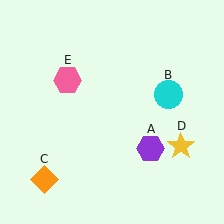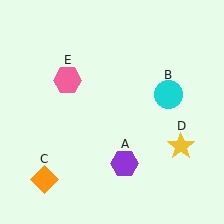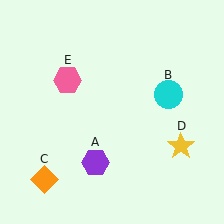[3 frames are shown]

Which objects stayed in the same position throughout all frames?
Cyan circle (object B) and orange diamond (object C) and yellow star (object D) and pink hexagon (object E) remained stationary.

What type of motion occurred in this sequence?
The purple hexagon (object A) rotated clockwise around the center of the scene.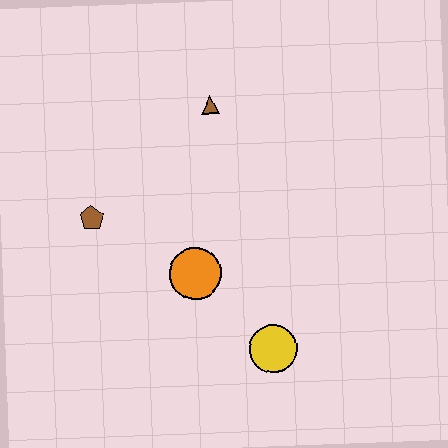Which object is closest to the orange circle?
The yellow circle is closest to the orange circle.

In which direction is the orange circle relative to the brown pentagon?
The orange circle is to the right of the brown pentagon.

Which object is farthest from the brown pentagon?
The yellow circle is farthest from the brown pentagon.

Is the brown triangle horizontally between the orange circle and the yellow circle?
Yes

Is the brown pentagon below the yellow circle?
No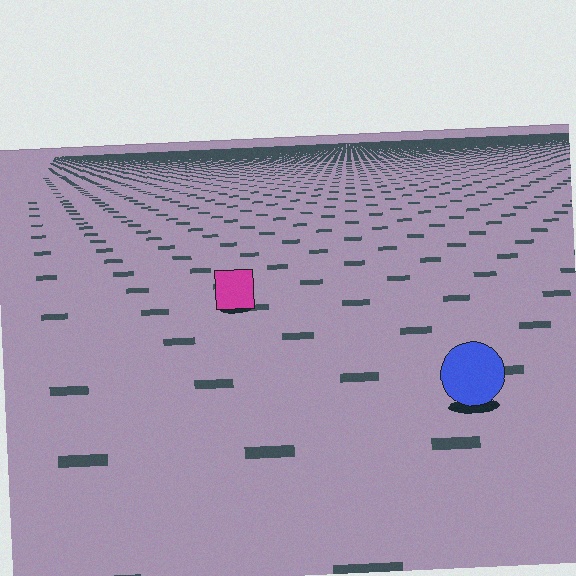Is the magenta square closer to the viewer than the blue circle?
No. The blue circle is closer — you can tell from the texture gradient: the ground texture is coarser near it.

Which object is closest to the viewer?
The blue circle is closest. The texture marks near it are larger and more spread out.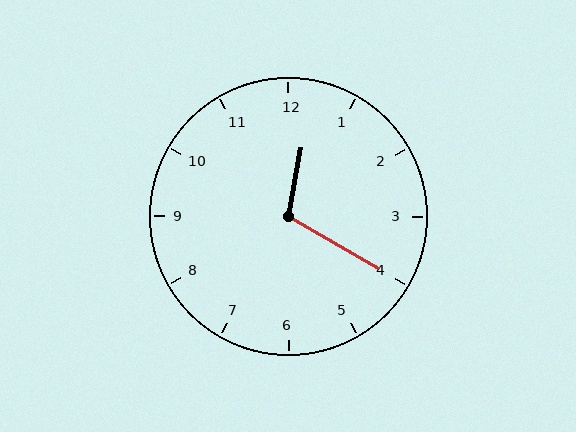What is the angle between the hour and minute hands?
Approximately 110 degrees.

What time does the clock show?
12:20.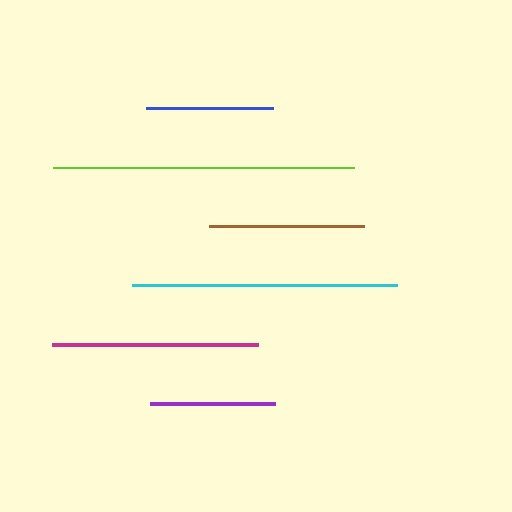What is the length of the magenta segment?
The magenta segment is approximately 206 pixels long.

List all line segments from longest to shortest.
From longest to shortest: lime, cyan, magenta, brown, blue, purple.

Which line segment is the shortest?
The purple line is the shortest at approximately 125 pixels.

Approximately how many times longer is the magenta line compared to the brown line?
The magenta line is approximately 1.3 times the length of the brown line.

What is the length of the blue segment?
The blue segment is approximately 127 pixels long.